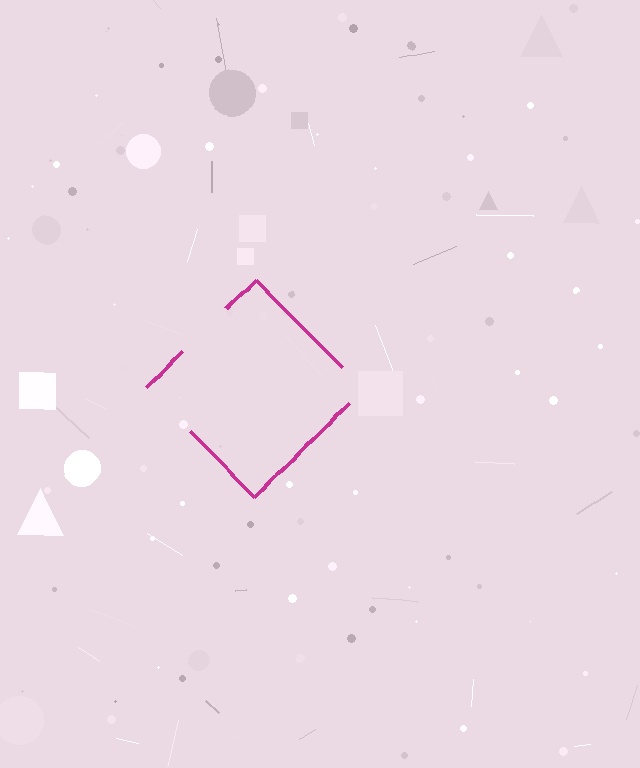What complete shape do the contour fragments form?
The contour fragments form a diamond.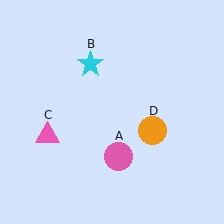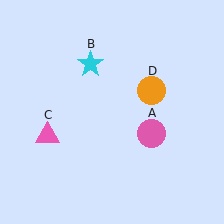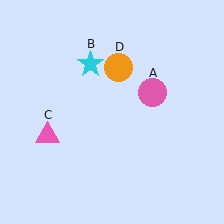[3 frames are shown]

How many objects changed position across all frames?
2 objects changed position: pink circle (object A), orange circle (object D).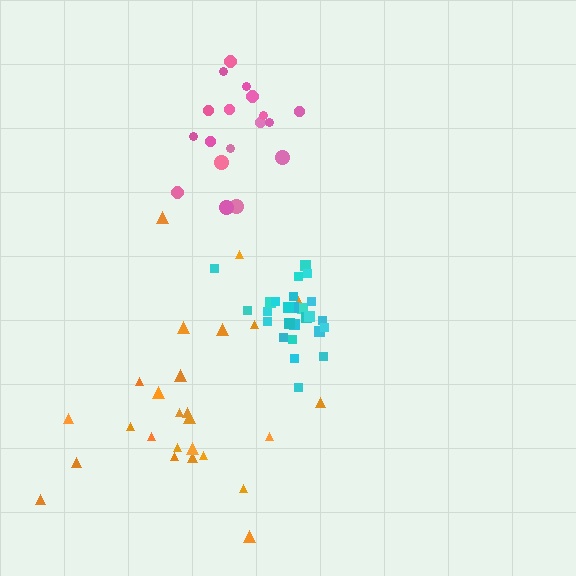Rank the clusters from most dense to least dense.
cyan, pink, orange.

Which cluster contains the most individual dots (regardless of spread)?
Orange (26).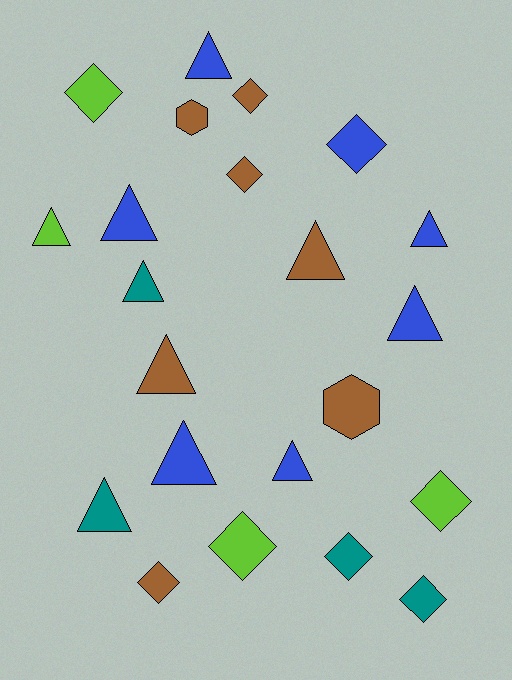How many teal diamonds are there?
There are 2 teal diamonds.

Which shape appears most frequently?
Triangle, with 11 objects.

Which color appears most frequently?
Blue, with 7 objects.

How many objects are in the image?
There are 22 objects.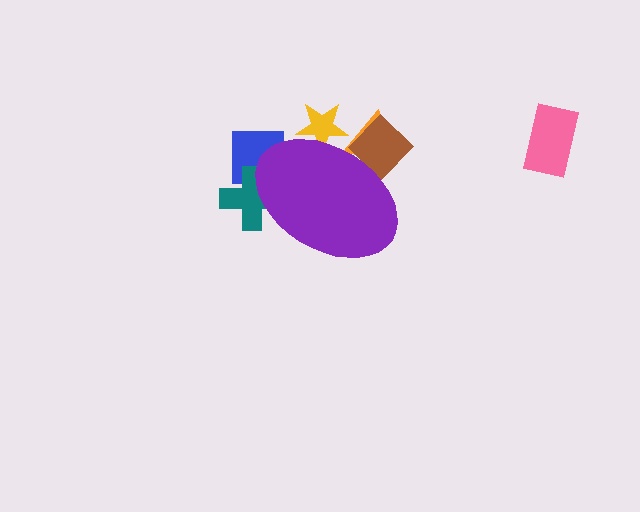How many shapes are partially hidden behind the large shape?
5 shapes are partially hidden.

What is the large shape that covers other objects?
A purple ellipse.